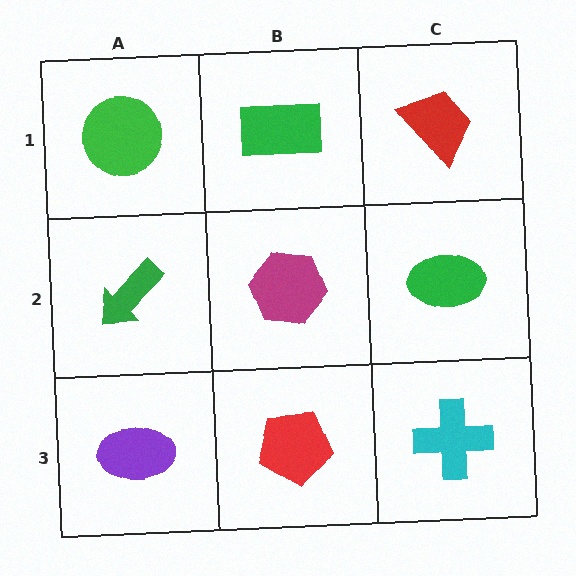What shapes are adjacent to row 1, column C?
A green ellipse (row 2, column C), a green rectangle (row 1, column B).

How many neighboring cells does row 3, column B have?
3.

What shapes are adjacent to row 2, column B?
A green rectangle (row 1, column B), a red pentagon (row 3, column B), a green arrow (row 2, column A), a green ellipse (row 2, column C).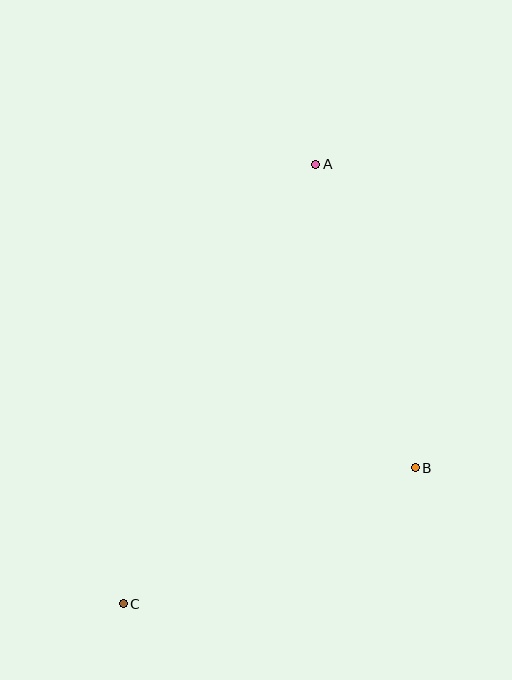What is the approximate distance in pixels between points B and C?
The distance between B and C is approximately 322 pixels.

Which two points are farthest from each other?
Points A and C are farthest from each other.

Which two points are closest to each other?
Points A and B are closest to each other.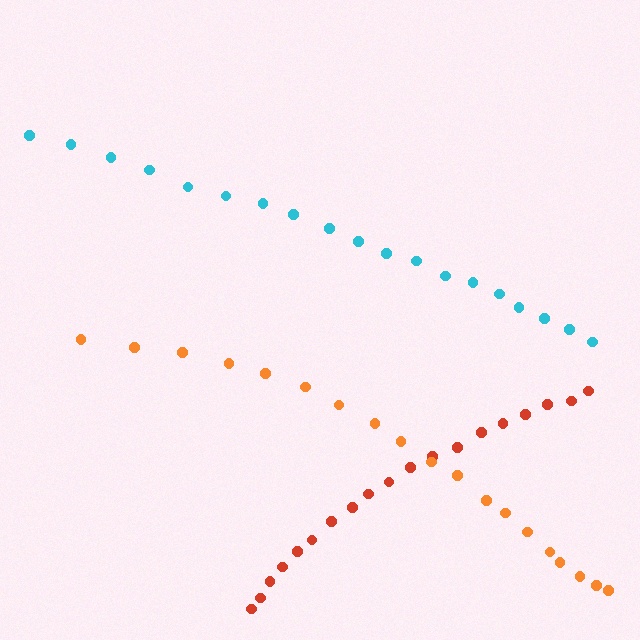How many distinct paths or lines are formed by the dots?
There are 3 distinct paths.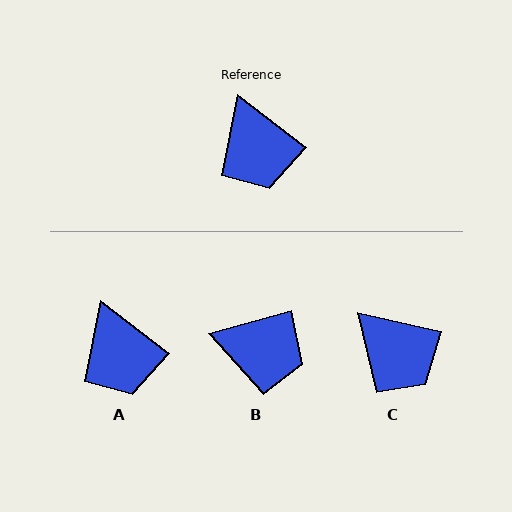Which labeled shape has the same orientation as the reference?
A.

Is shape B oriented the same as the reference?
No, it is off by about 53 degrees.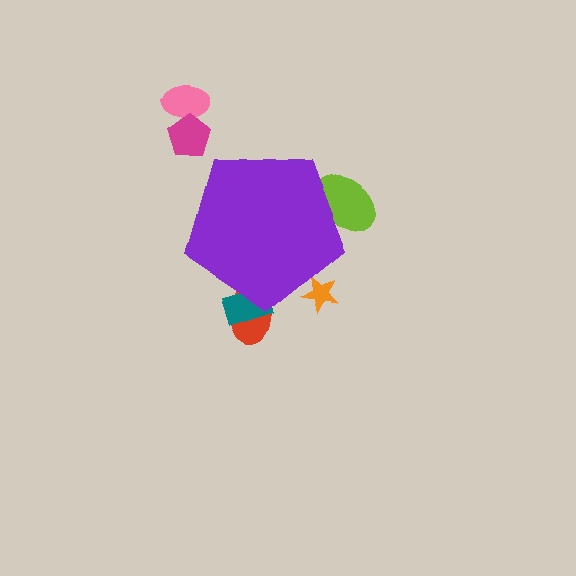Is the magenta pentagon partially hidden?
No, the magenta pentagon is fully visible.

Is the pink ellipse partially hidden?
No, the pink ellipse is fully visible.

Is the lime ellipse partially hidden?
Yes, the lime ellipse is partially hidden behind the purple pentagon.